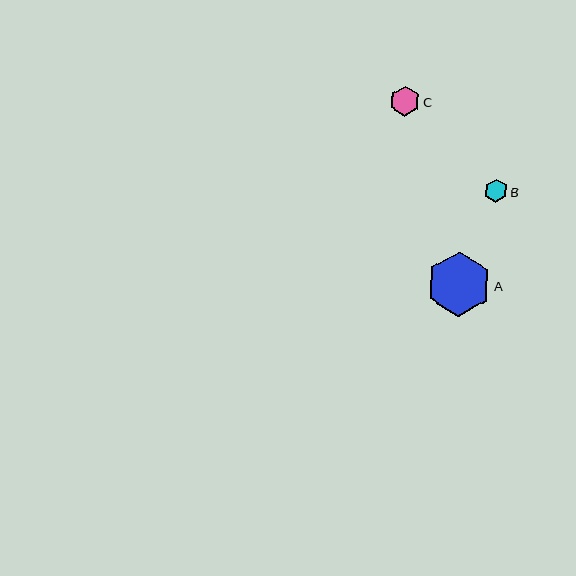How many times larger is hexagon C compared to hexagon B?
Hexagon C is approximately 1.3 times the size of hexagon B.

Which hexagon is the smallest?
Hexagon B is the smallest with a size of approximately 23 pixels.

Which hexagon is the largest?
Hexagon A is the largest with a size of approximately 65 pixels.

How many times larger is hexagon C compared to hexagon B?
Hexagon C is approximately 1.3 times the size of hexagon B.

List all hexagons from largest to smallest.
From largest to smallest: A, C, B.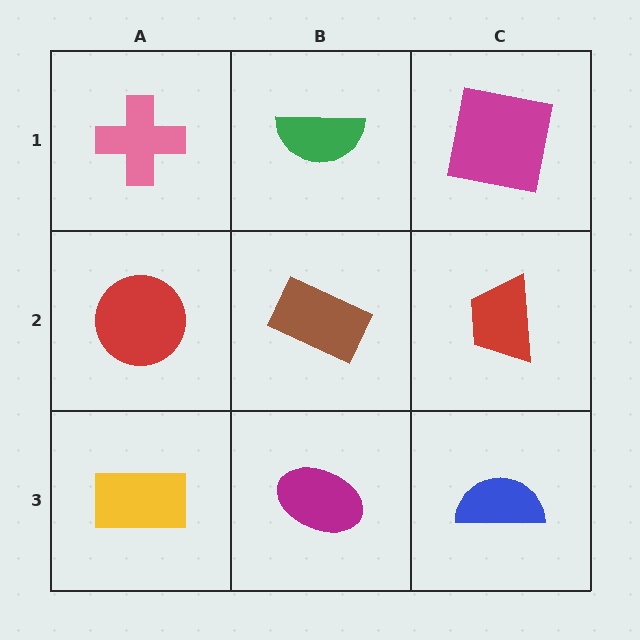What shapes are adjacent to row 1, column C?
A red trapezoid (row 2, column C), a green semicircle (row 1, column B).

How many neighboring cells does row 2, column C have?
3.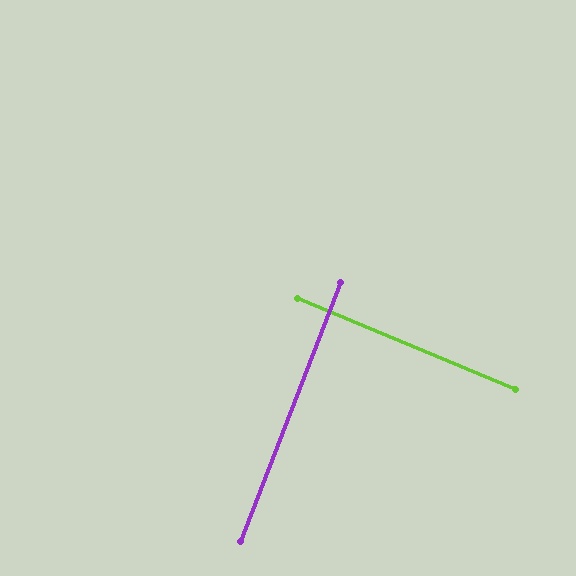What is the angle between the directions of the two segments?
Approximately 89 degrees.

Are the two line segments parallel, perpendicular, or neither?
Perpendicular — they meet at approximately 89°.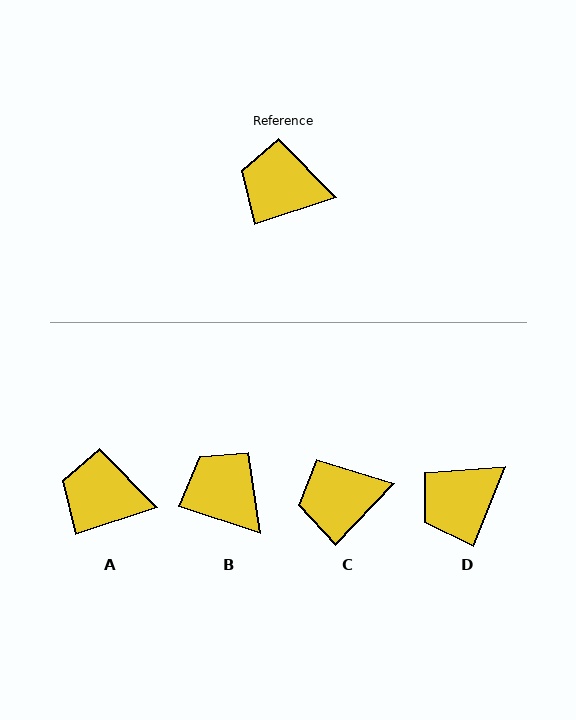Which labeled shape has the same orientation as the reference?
A.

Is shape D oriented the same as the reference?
No, it is off by about 49 degrees.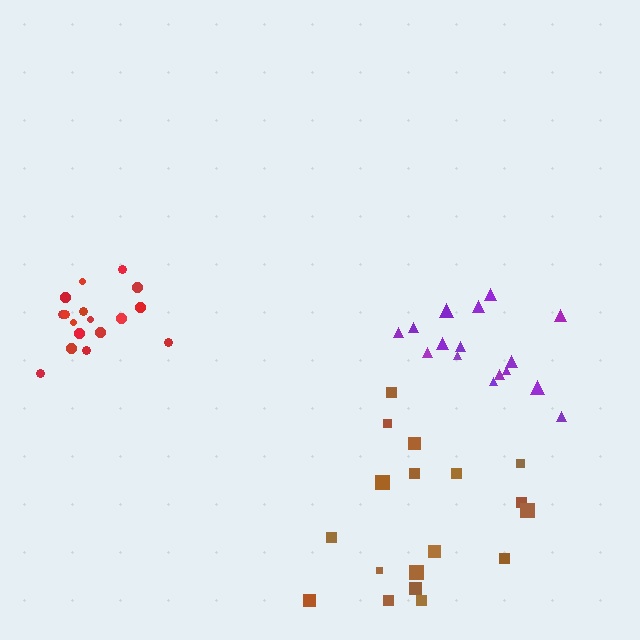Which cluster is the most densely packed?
Red.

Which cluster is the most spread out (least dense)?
Brown.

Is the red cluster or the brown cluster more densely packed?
Red.